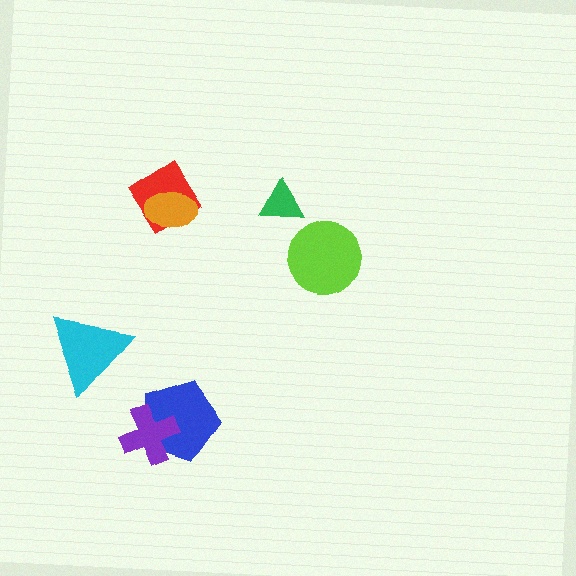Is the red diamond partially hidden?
Yes, it is partially covered by another shape.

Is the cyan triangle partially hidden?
No, no other shape covers it.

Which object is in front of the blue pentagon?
The purple cross is in front of the blue pentagon.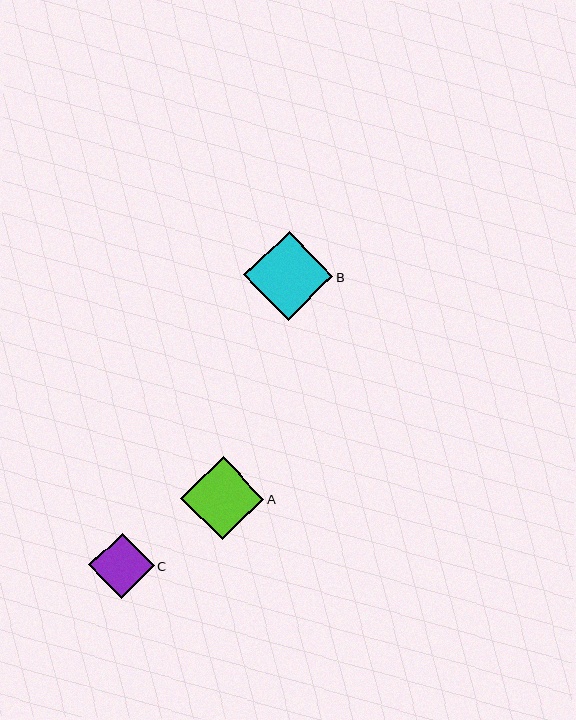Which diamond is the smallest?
Diamond C is the smallest with a size of approximately 65 pixels.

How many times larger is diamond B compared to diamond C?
Diamond B is approximately 1.4 times the size of diamond C.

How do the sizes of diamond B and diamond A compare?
Diamond B and diamond A are approximately the same size.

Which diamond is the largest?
Diamond B is the largest with a size of approximately 89 pixels.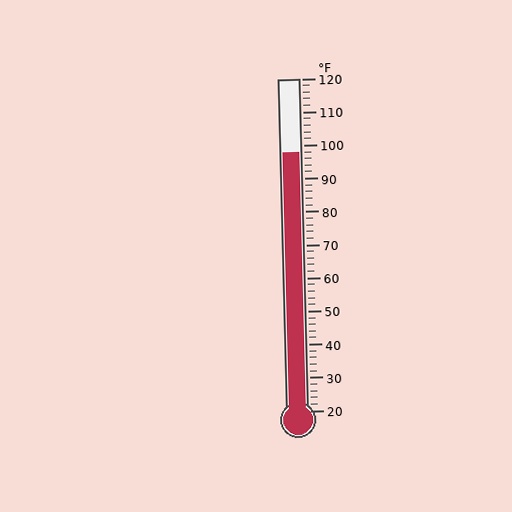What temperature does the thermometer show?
The thermometer shows approximately 98°F.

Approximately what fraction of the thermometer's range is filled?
The thermometer is filled to approximately 80% of its range.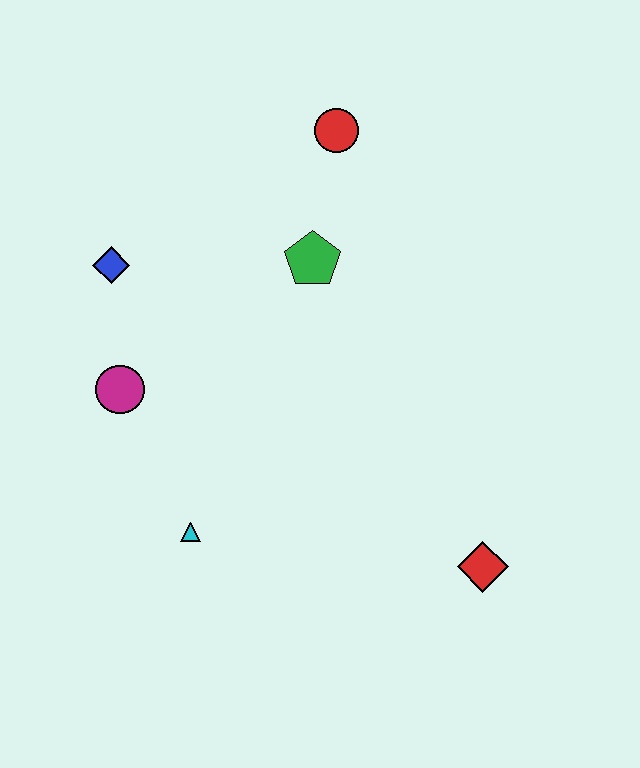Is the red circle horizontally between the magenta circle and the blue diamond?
No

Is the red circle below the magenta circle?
No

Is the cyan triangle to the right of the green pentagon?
No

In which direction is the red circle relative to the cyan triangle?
The red circle is above the cyan triangle.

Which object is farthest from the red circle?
The red diamond is farthest from the red circle.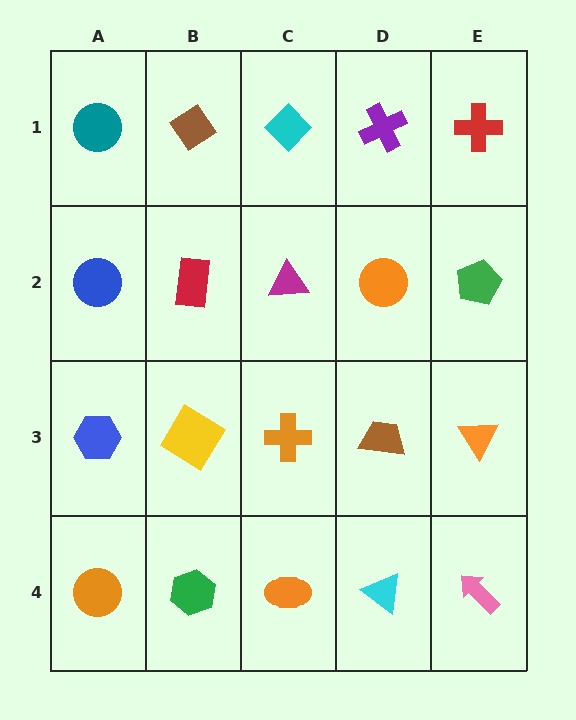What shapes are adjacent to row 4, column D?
A brown trapezoid (row 3, column D), an orange ellipse (row 4, column C), a pink arrow (row 4, column E).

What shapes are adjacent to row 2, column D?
A purple cross (row 1, column D), a brown trapezoid (row 3, column D), a magenta triangle (row 2, column C), a green pentagon (row 2, column E).